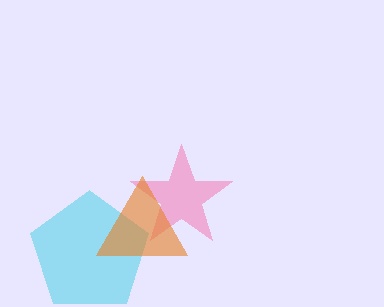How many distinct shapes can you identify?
There are 3 distinct shapes: a pink star, a cyan pentagon, an orange triangle.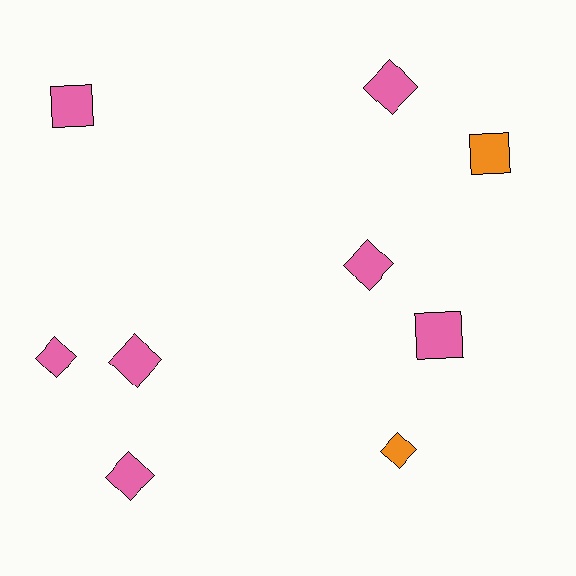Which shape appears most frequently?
Diamond, with 6 objects.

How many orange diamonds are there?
There is 1 orange diamond.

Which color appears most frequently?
Pink, with 7 objects.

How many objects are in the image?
There are 9 objects.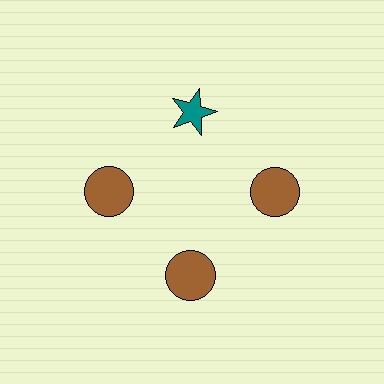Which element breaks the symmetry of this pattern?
The teal star at roughly the 12 o'clock position breaks the symmetry. All other shapes are brown circles.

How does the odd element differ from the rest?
It differs in both color (teal instead of brown) and shape (star instead of circle).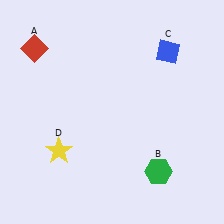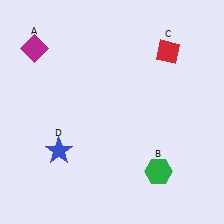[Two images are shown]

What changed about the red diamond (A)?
In Image 1, A is red. In Image 2, it changed to magenta.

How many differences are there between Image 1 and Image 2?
There are 3 differences between the two images.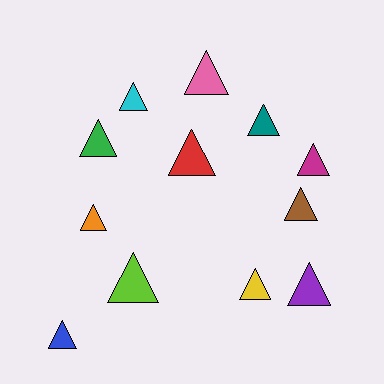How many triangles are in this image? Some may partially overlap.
There are 12 triangles.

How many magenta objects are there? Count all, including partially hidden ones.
There is 1 magenta object.